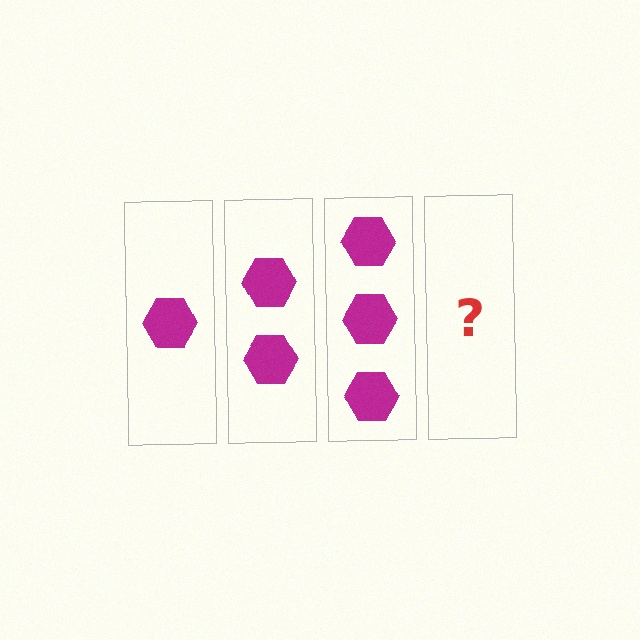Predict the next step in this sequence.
The next step is 4 hexagons.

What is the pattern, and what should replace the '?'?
The pattern is that each step adds one more hexagon. The '?' should be 4 hexagons.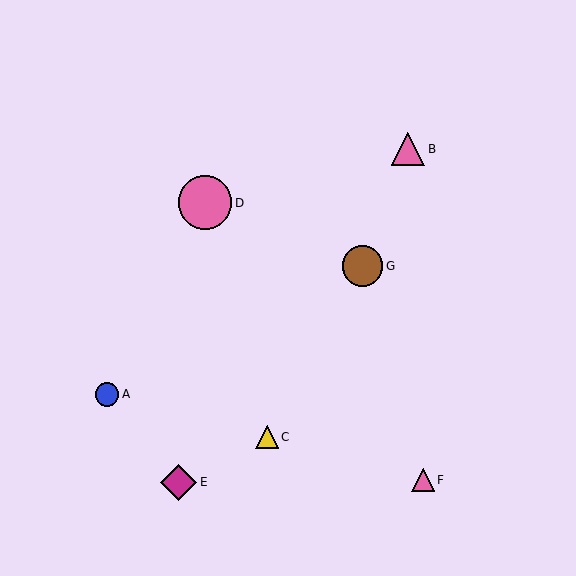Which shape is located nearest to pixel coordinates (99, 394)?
The blue circle (labeled A) at (107, 394) is nearest to that location.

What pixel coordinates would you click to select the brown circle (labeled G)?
Click at (362, 266) to select the brown circle G.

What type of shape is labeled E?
Shape E is a magenta diamond.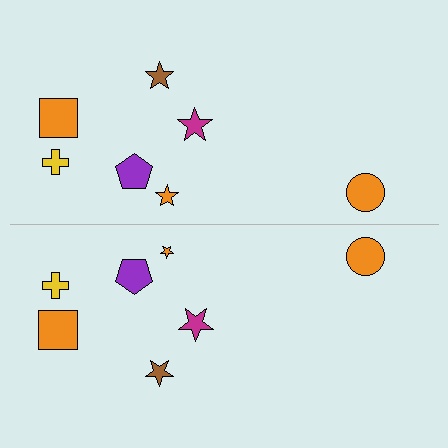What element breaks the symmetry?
The orange star on the bottom side has a different size than its mirror counterpart.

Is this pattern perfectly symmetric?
No, the pattern is not perfectly symmetric. The orange star on the bottom side has a different size than its mirror counterpart.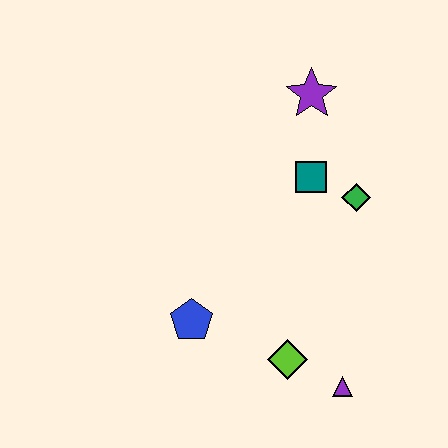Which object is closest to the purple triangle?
The lime diamond is closest to the purple triangle.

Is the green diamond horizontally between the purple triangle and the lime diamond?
No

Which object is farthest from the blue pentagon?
The purple star is farthest from the blue pentagon.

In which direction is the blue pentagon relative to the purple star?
The blue pentagon is below the purple star.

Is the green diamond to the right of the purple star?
Yes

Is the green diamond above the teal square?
No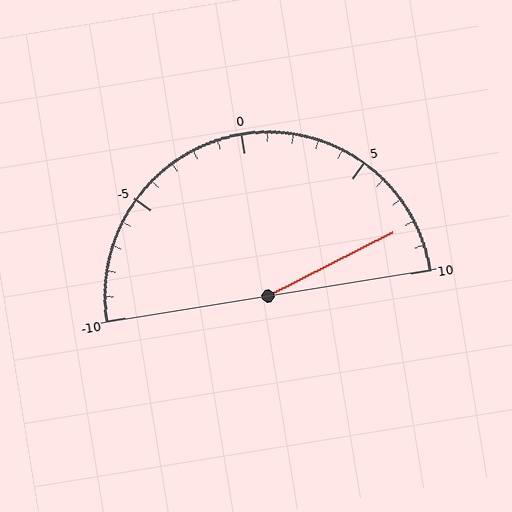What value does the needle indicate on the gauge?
The needle indicates approximately 8.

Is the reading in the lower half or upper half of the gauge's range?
The reading is in the upper half of the range (-10 to 10).